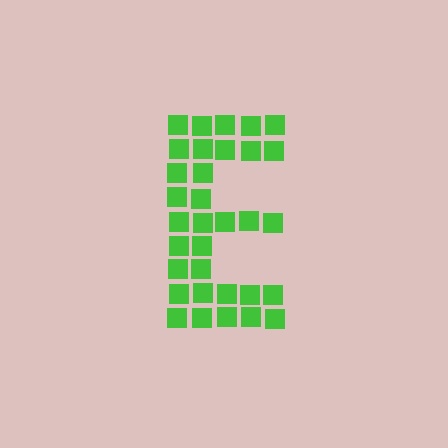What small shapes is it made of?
It is made of small squares.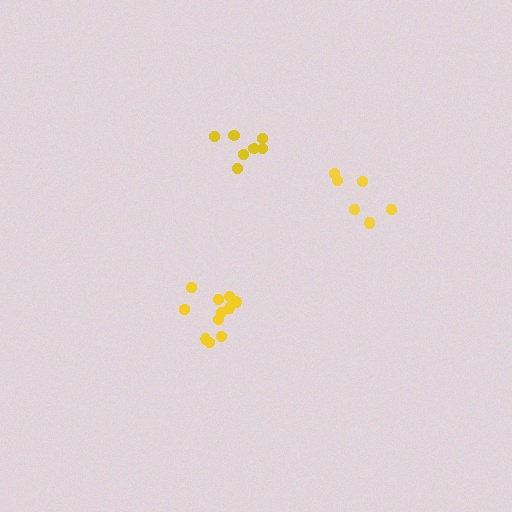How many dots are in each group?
Group 1: 7 dots, Group 2: 11 dots, Group 3: 6 dots (24 total).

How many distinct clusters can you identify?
There are 3 distinct clusters.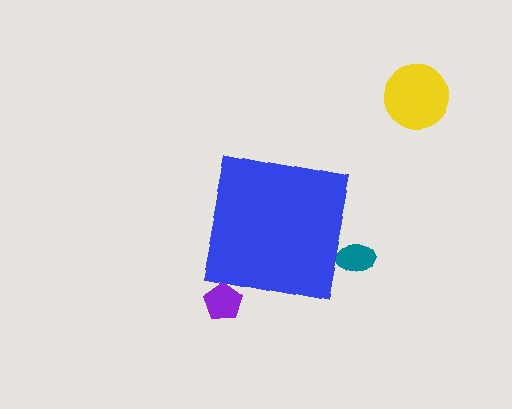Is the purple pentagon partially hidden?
Yes, the purple pentagon is partially hidden behind the blue square.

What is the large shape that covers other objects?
A blue square.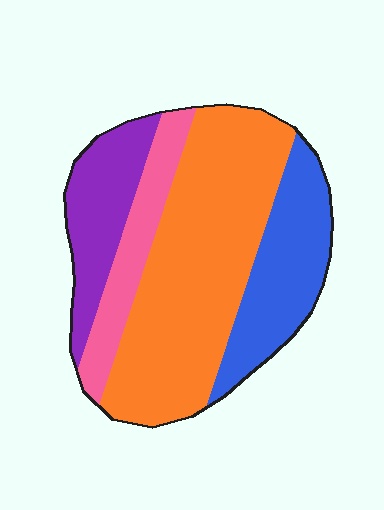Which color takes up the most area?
Orange, at roughly 50%.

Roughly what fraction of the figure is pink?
Pink covers around 15% of the figure.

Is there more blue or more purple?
Blue.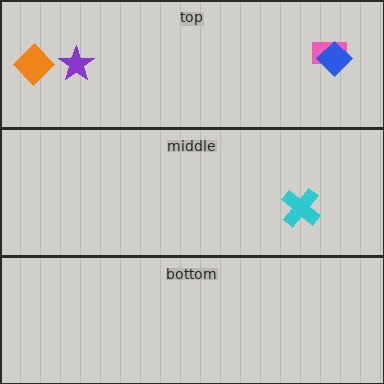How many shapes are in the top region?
4.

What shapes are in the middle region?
The cyan cross.